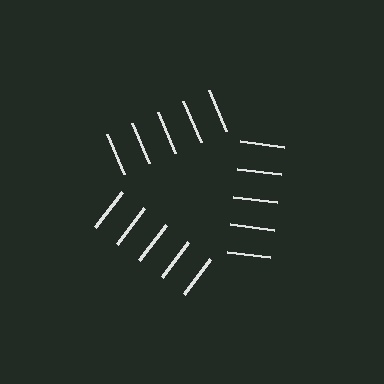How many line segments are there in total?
15 — 5 along each of the 3 edges.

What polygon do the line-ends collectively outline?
An illusory triangle — the line segments terminate on its edges but no continuous stroke is drawn.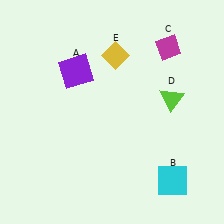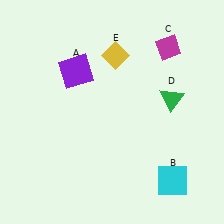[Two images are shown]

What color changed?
The triangle (D) changed from lime in Image 1 to green in Image 2.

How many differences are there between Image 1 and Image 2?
There is 1 difference between the two images.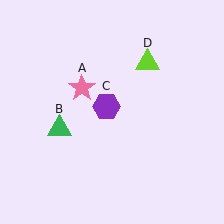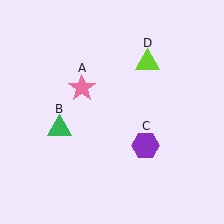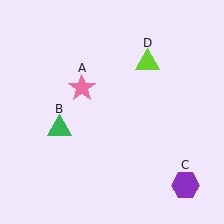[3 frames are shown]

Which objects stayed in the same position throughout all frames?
Pink star (object A) and green triangle (object B) and lime triangle (object D) remained stationary.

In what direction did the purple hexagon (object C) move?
The purple hexagon (object C) moved down and to the right.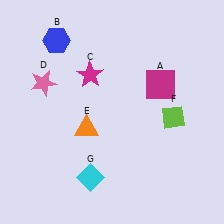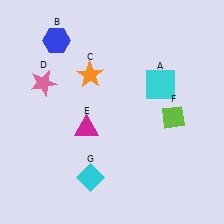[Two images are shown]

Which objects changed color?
A changed from magenta to cyan. C changed from magenta to orange. E changed from orange to magenta.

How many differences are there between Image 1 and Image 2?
There are 3 differences between the two images.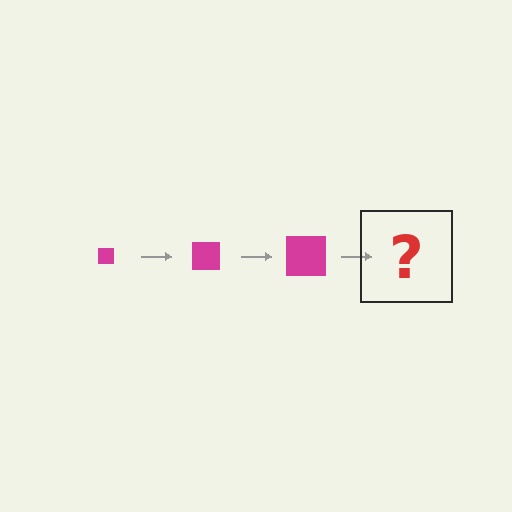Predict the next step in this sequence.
The next step is a magenta square, larger than the previous one.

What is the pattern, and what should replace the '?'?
The pattern is that the square gets progressively larger each step. The '?' should be a magenta square, larger than the previous one.